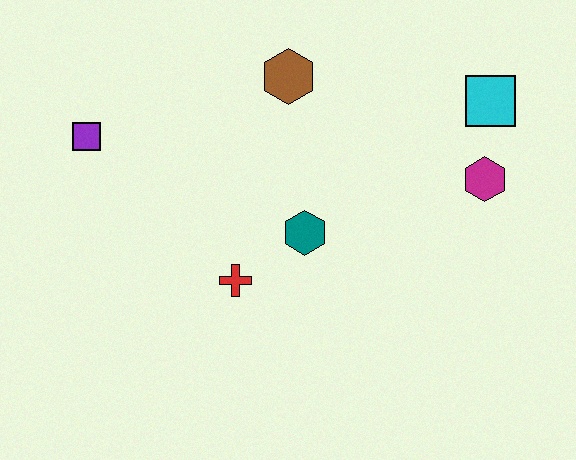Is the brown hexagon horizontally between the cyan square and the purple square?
Yes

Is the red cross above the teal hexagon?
No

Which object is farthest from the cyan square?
The purple square is farthest from the cyan square.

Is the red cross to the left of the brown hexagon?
Yes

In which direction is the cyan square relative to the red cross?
The cyan square is to the right of the red cross.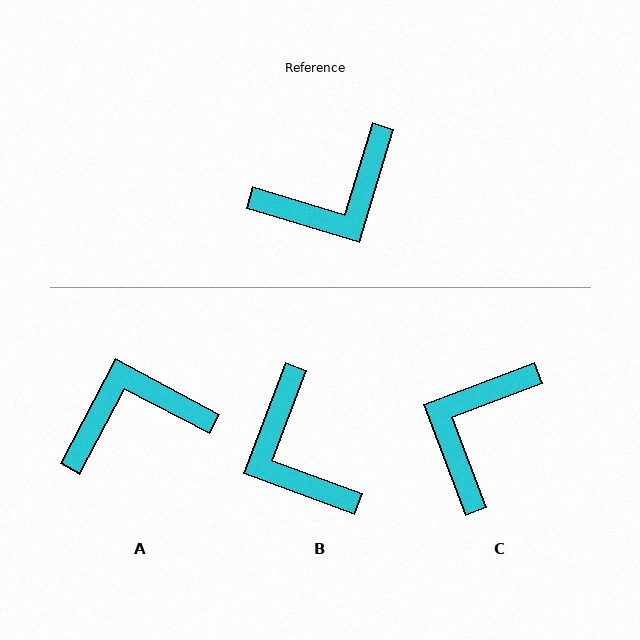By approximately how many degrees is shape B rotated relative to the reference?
Approximately 93 degrees clockwise.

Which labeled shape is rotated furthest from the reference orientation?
A, about 169 degrees away.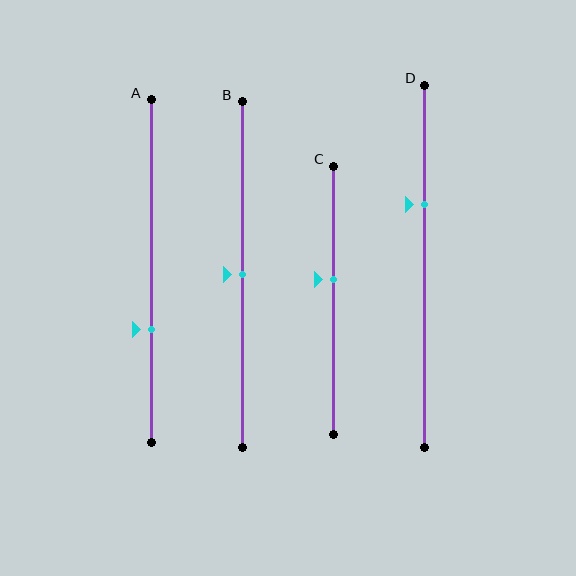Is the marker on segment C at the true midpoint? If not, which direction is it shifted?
No, the marker on segment C is shifted upward by about 8% of the segment length.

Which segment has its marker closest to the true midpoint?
Segment B has its marker closest to the true midpoint.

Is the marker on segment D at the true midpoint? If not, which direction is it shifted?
No, the marker on segment D is shifted upward by about 17% of the segment length.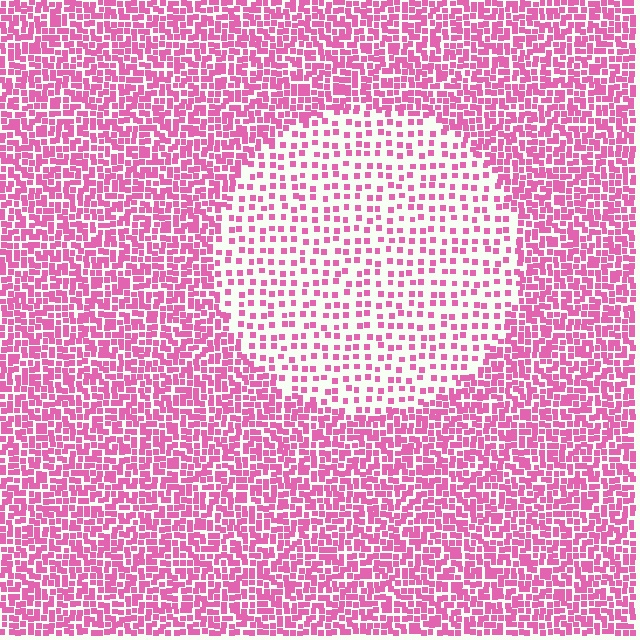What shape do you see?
I see a circle.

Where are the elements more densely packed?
The elements are more densely packed outside the circle boundary.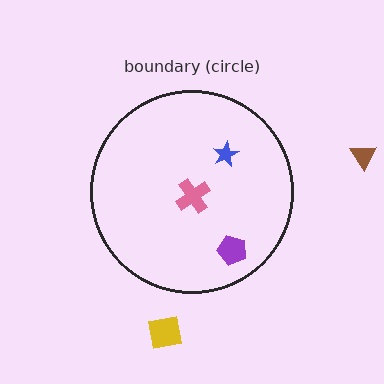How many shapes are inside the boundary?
3 inside, 2 outside.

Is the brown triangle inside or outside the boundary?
Outside.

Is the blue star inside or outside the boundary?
Inside.